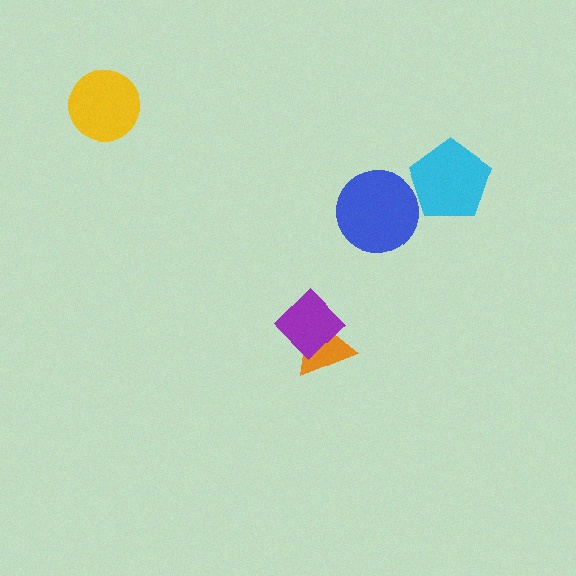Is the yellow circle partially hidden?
No, no other shape covers it.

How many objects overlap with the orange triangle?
1 object overlaps with the orange triangle.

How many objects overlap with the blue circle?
0 objects overlap with the blue circle.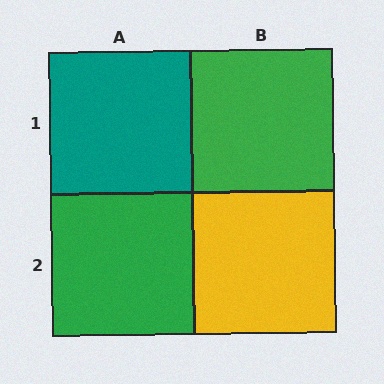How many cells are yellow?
1 cell is yellow.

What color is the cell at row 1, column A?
Teal.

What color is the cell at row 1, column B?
Green.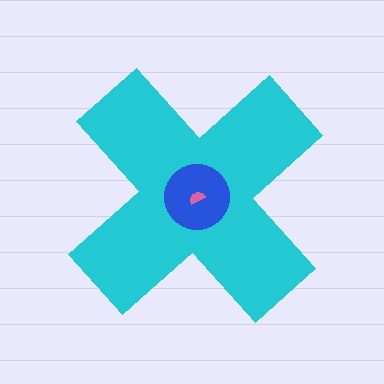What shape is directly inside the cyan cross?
The blue circle.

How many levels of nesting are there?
3.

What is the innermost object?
The pink semicircle.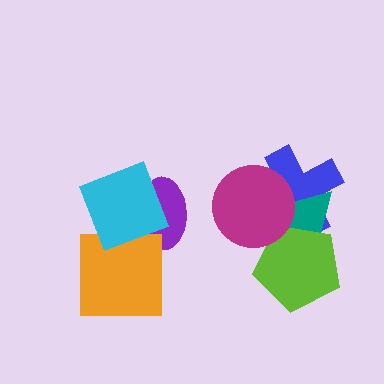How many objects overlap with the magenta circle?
3 objects overlap with the magenta circle.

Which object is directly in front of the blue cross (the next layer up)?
The teal triangle is directly in front of the blue cross.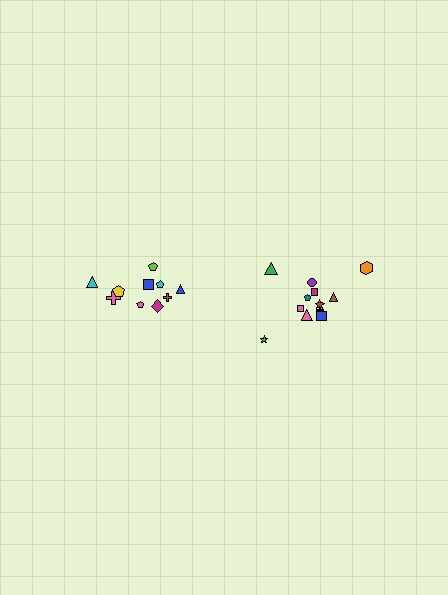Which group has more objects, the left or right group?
The right group.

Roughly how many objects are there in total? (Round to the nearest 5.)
Roughly 20 objects in total.